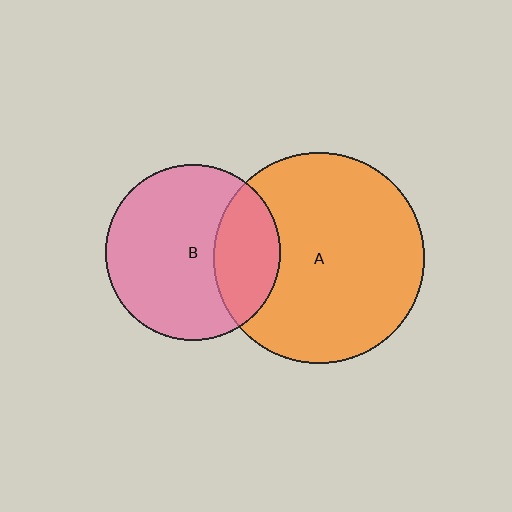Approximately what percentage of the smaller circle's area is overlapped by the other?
Approximately 30%.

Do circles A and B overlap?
Yes.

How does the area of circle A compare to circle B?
Approximately 1.4 times.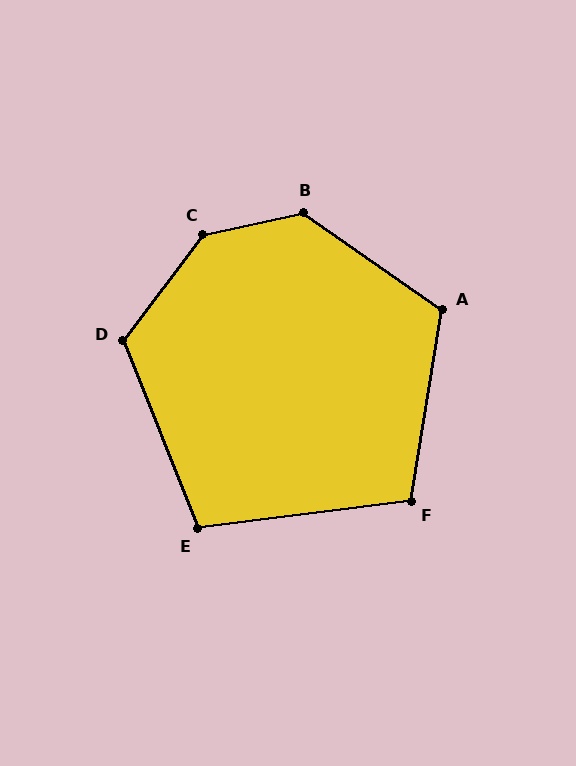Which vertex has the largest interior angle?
C, at approximately 140 degrees.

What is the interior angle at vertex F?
Approximately 106 degrees (obtuse).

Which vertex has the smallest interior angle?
E, at approximately 105 degrees.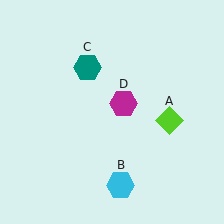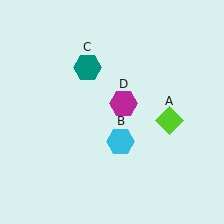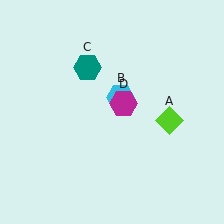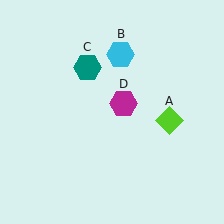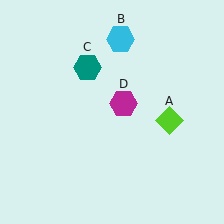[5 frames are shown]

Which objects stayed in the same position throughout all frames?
Lime diamond (object A) and teal hexagon (object C) and magenta hexagon (object D) remained stationary.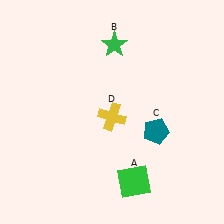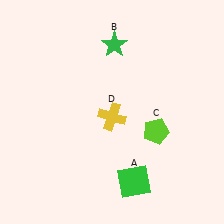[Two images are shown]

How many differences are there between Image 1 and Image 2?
There is 1 difference between the two images.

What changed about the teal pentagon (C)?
In Image 1, C is teal. In Image 2, it changed to lime.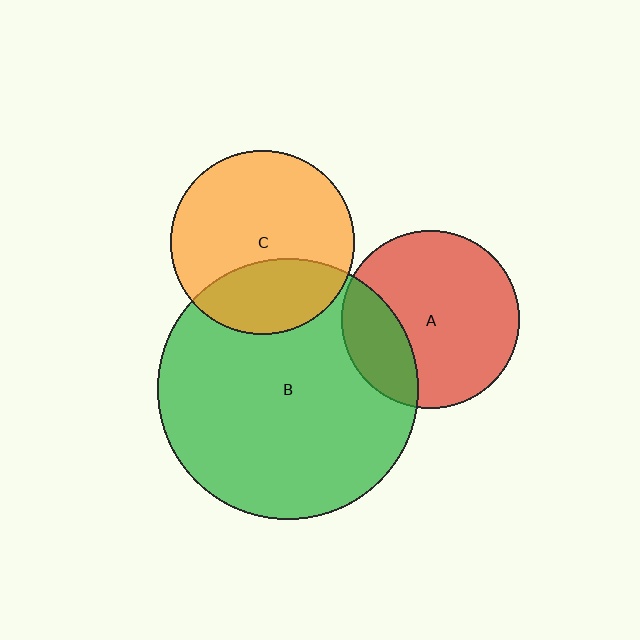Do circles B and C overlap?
Yes.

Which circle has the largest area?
Circle B (green).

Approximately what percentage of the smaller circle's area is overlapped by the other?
Approximately 30%.